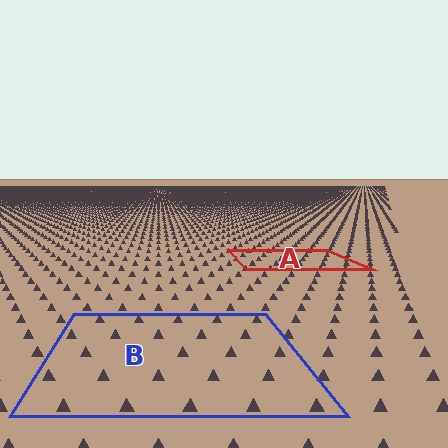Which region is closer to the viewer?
Region B is closer. The texture elements there are larger and more spread out.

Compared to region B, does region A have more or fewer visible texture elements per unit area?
Region A has more texture elements per unit area — they are packed more densely because it is farther away.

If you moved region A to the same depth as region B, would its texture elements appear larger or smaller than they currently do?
They would appear larger. At a closer depth, the same texture elements are projected at a bigger on-screen size.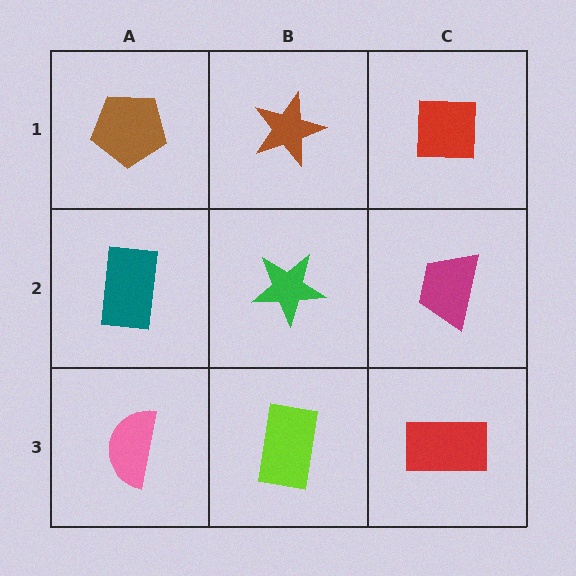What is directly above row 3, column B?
A green star.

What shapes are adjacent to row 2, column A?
A brown pentagon (row 1, column A), a pink semicircle (row 3, column A), a green star (row 2, column B).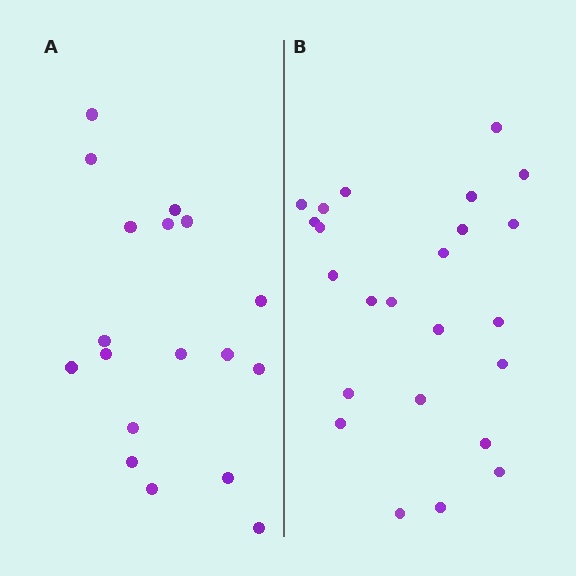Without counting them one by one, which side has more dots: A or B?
Region B (the right region) has more dots.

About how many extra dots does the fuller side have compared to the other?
Region B has about 6 more dots than region A.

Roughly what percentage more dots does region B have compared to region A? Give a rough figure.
About 35% more.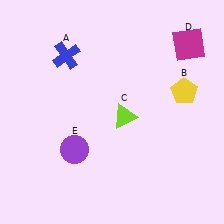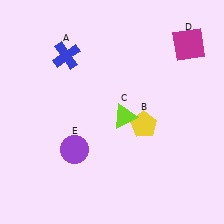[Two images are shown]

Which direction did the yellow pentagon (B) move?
The yellow pentagon (B) moved left.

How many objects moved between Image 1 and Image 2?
1 object moved between the two images.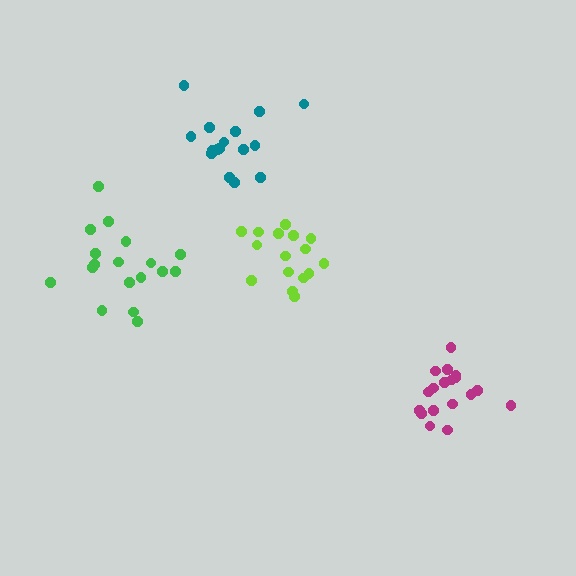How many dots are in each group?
Group 1: 18 dots, Group 2: 16 dots, Group 3: 16 dots, Group 4: 18 dots (68 total).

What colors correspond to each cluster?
The clusters are colored: magenta, lime, teal, green.